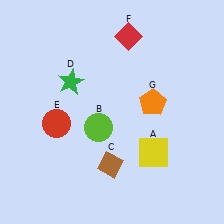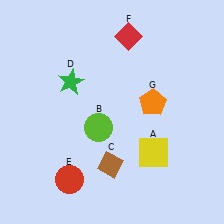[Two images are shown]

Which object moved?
The red circle (E) moved down.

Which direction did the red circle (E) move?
The red circle (E) moved down.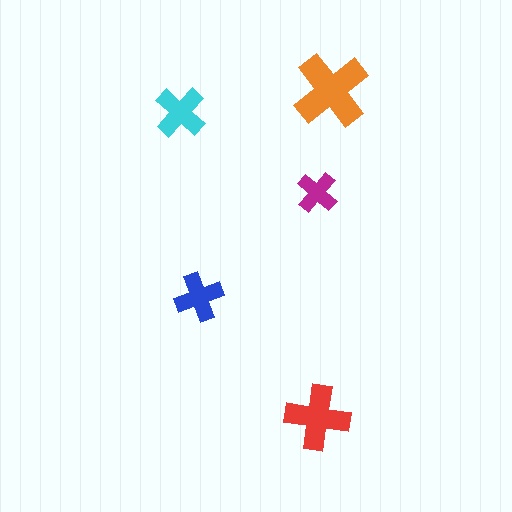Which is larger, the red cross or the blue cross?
The red one.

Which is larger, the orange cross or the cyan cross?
The orange one.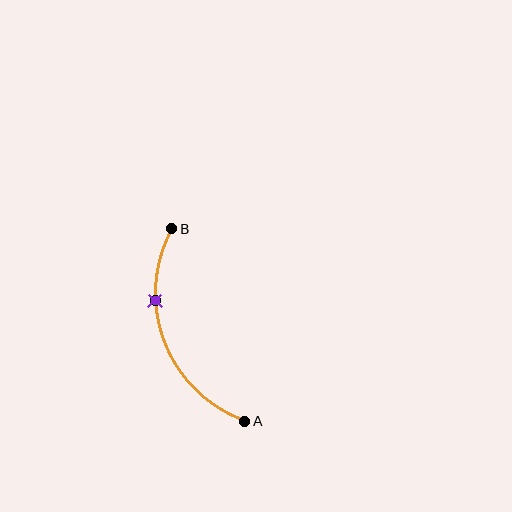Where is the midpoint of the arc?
The arc midpoint is the point on the curve farthest from the straight line joining A and B. It sits to the left of that line.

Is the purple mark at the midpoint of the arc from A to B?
No. The purple mark lies on the arc but is closer to endpoint B. The arc midpoint would be at the point on the curve equidistant along the arc from both A and B.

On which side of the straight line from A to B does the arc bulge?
The arc bulges to the left of the straight line connecting A and B.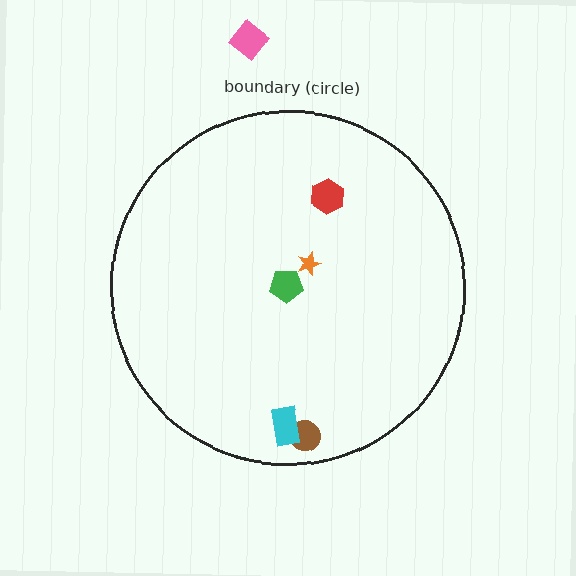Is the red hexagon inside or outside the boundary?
Inside.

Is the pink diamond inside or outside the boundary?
Outside.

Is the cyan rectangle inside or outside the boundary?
Inside.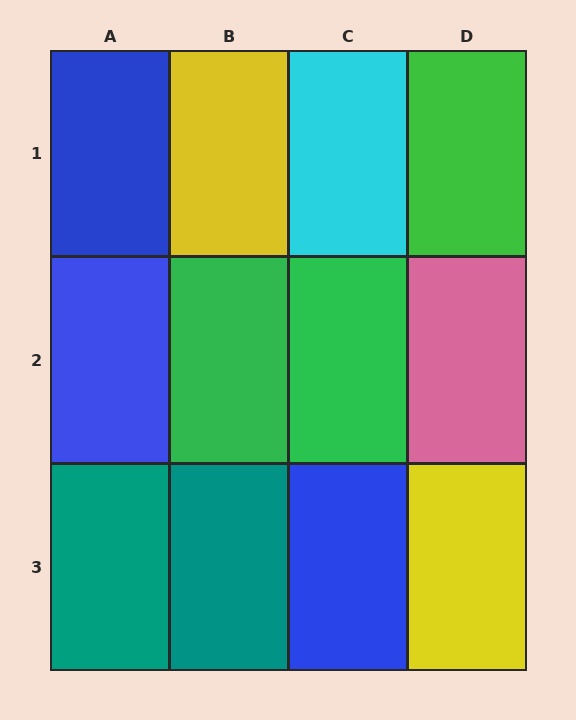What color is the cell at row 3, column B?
Teal.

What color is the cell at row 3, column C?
Blue.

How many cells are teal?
2 cells are teal.